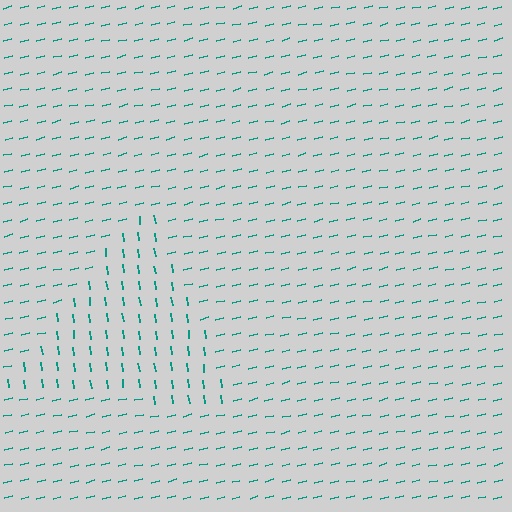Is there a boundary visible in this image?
Yes, there is a texture boundary formed by a change in line orientation.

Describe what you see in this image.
The image is filled with small teal line segments. A triangle region in the image has lines oriented differently from the surrounding lines, creating a visible texture boundary.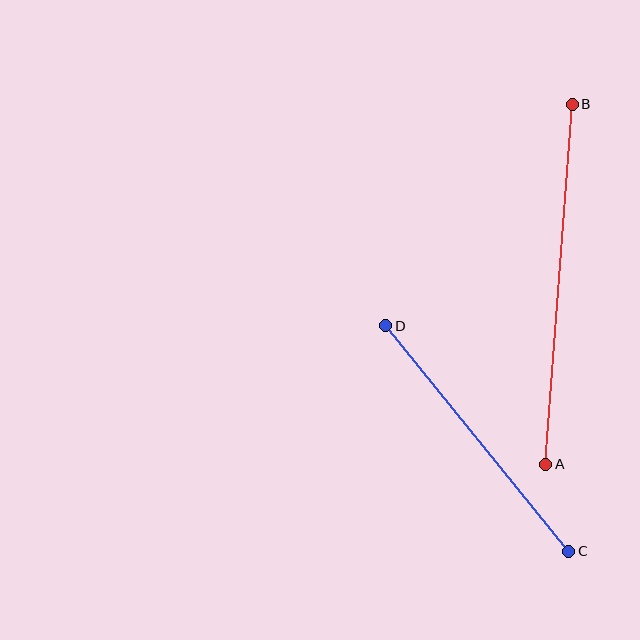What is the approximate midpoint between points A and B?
The midpoint is at approximately (559, 284) pixels.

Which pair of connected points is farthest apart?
Points A and B are farthest apart.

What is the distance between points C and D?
The distance is approximately 290 pixels.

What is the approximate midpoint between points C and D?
The midpoint is at approximately (477, 439) pixels.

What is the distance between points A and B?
The distance is approximately 361 pixels.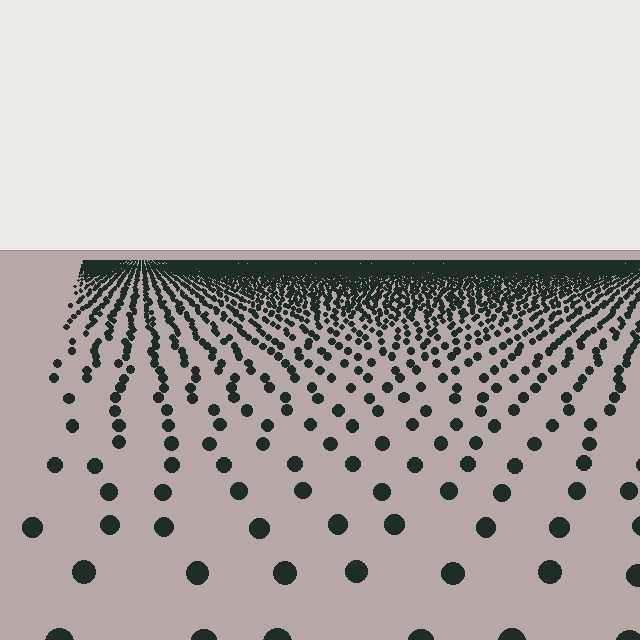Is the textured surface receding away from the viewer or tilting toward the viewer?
The surface is receding away from the viewer. Texture elements get smaller and denser toward the top.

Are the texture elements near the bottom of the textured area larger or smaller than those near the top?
Larger. Near the bottom, elements are closer to the viewer and appear at a bigger on-screen size.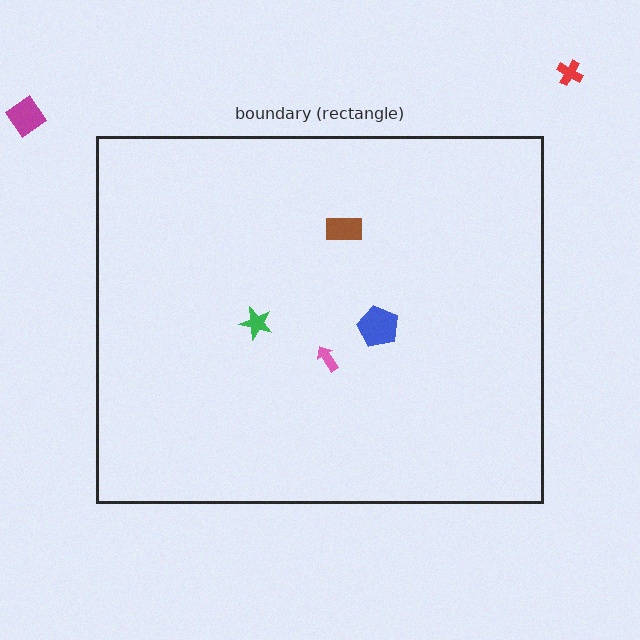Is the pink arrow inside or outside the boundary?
Inside.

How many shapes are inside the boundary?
4 inside, 2 outside.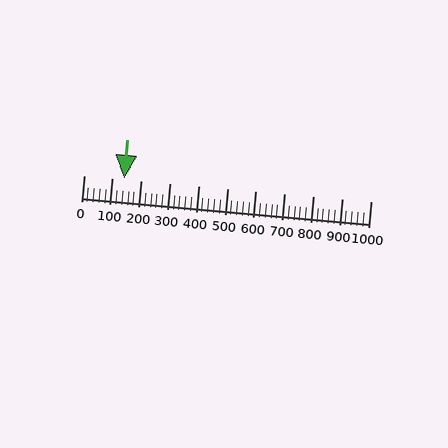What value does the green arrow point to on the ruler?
The green arrow points to approximately 140.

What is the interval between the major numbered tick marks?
The major tick marks are spaced 100 units apart.